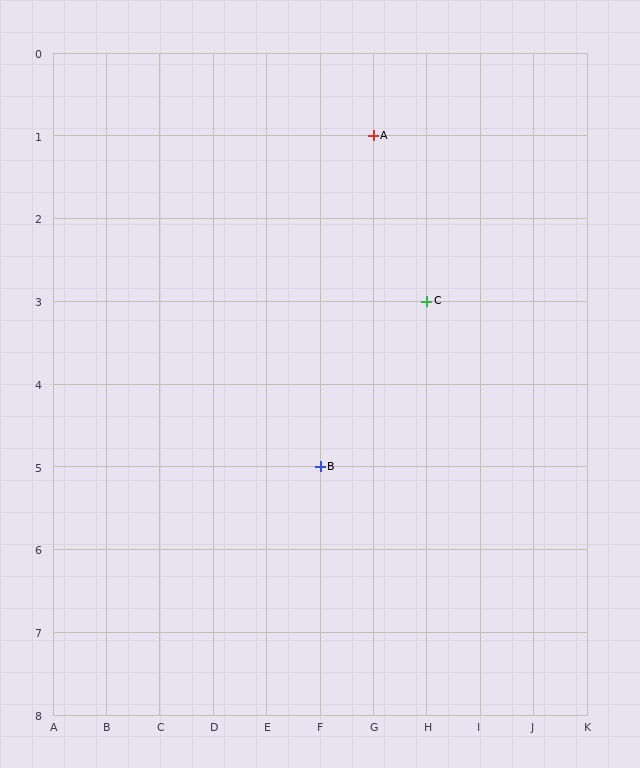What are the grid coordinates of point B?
Point B is at grid coordinates (F, 5).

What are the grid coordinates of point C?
Point C is at grid coordinates (H, 3).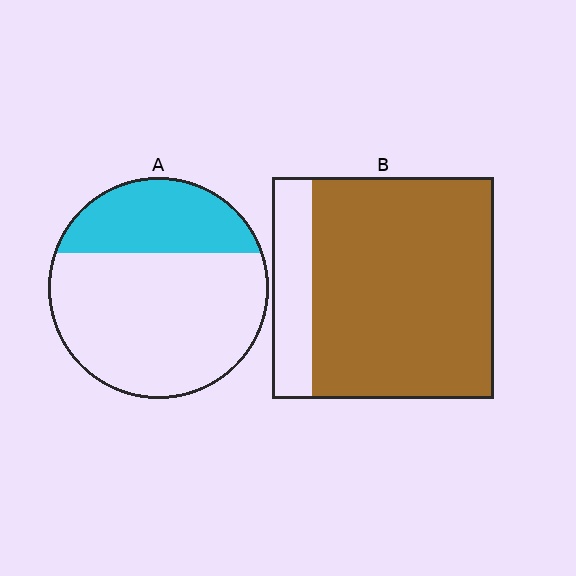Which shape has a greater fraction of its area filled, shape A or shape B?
Shape B.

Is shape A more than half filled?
No.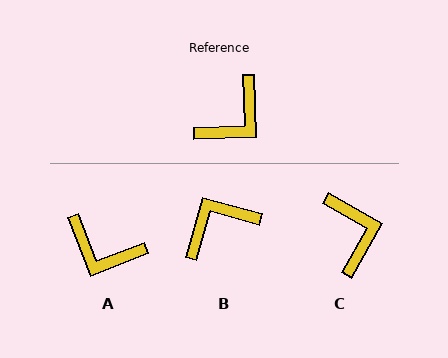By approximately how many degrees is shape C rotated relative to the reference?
Approximately 59 degrees counter-clockwise.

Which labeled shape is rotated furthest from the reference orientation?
B, about 163 degrees away.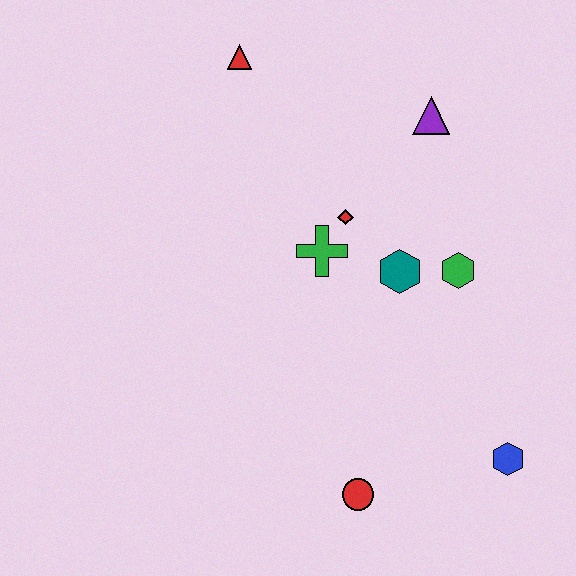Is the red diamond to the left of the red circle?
Yes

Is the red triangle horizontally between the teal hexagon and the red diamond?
No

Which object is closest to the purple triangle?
The red diamond is closest to the purple triangle.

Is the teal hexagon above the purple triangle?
No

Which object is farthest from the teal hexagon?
The red triangle is farthest from the teal hexagon.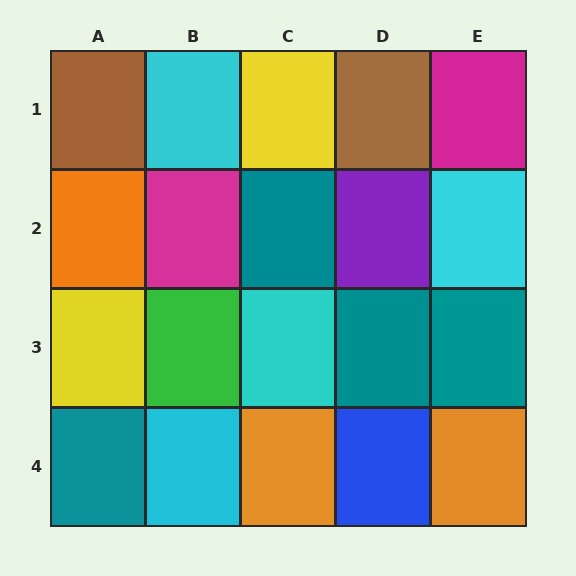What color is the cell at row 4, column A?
Teal.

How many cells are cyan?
4 cells are cyan.